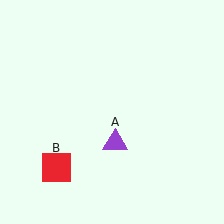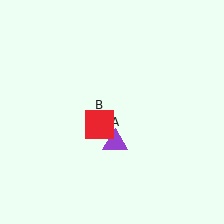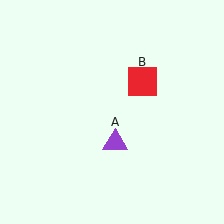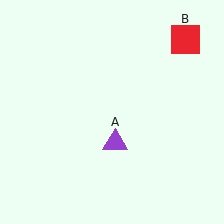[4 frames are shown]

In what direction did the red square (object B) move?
The red square (object B) moved up and to the right.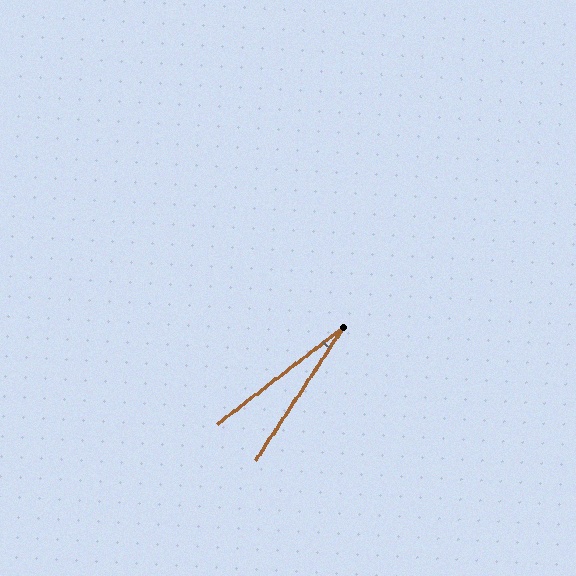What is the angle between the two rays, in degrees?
Approximately 19 degrees.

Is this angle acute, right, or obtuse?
It is acute.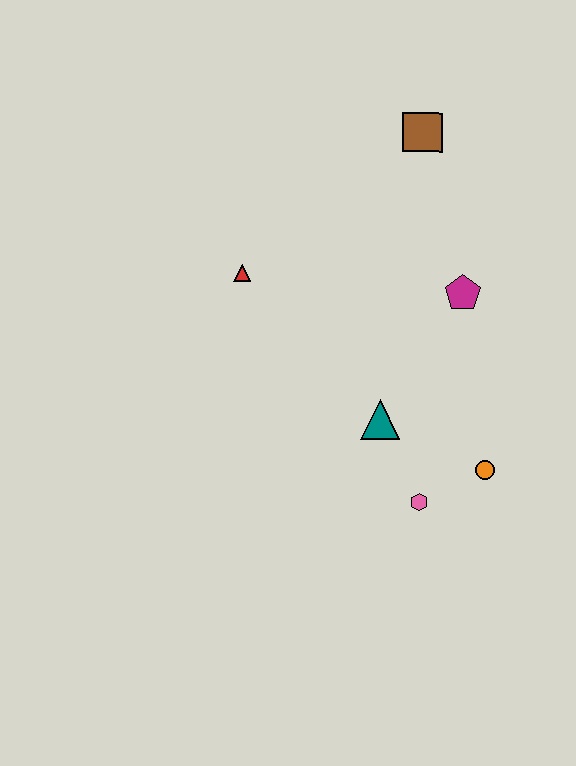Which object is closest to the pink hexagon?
The orange circle is closest to the pink hexagon.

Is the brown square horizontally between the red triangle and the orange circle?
Yes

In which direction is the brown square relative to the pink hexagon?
The brown square is above the pink hexagon.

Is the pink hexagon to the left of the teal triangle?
No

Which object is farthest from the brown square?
The pink hexagon is farthest from the brown square.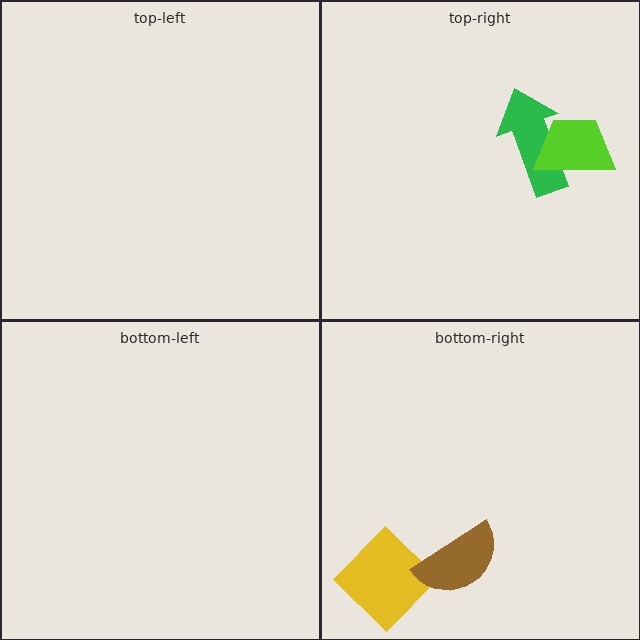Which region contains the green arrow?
The top-right region.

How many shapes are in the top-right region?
2.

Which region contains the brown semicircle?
The bottom-right region.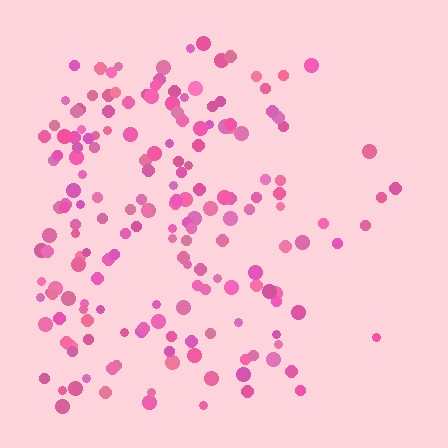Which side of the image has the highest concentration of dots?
The left.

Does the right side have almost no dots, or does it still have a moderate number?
Still a moderate number, just noticeably fewer than the left.